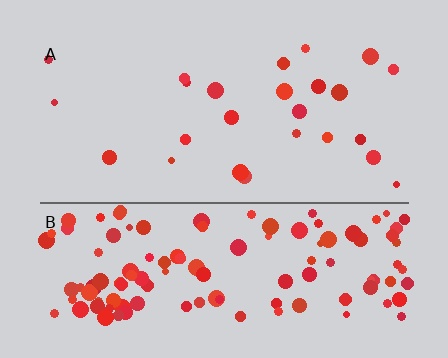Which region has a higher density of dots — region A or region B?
B (the bottom).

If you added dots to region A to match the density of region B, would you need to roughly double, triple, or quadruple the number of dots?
Approximately quadruple.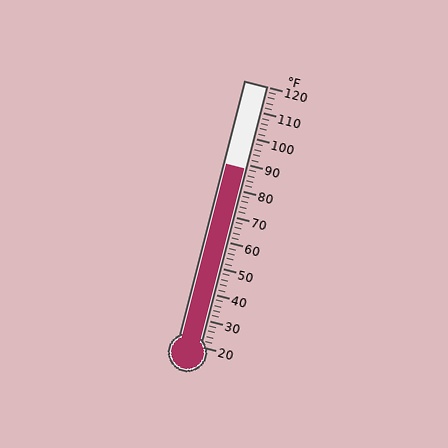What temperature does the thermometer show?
The thermometer shows approximately 88°F.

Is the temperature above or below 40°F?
The temperature is above 40°F.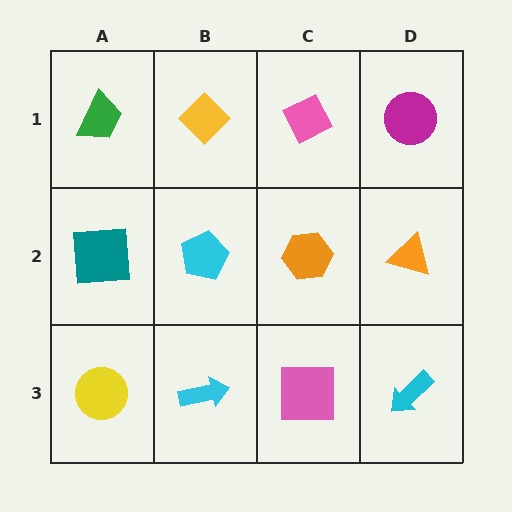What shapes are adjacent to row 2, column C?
A pink diamond (row 1, column C), a pink square (row 3, column C), a cyan pentagon (row 2, column B), an orange triangle (row 2, column D).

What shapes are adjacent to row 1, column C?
An orange hexagon (row 2, column C), a yellow diamond (row 1, column B), a magenta circle (row 1, column D).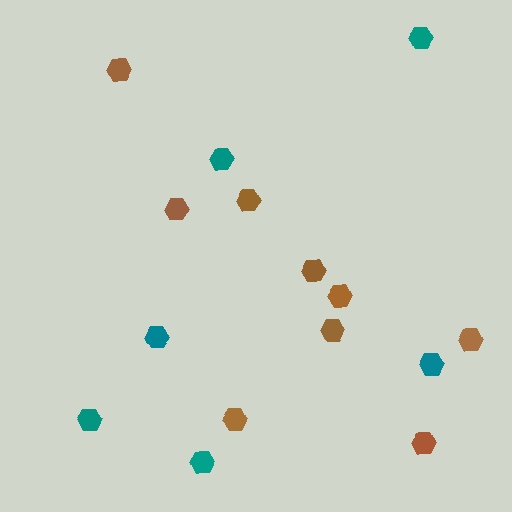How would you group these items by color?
There are 2 groups: one group of brown hexagons (9) and one group of teal hexagons (6).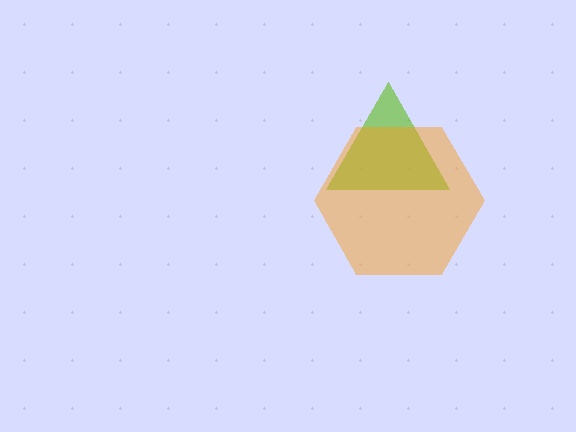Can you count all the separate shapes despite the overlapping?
Yes, there are 2 separate shapes.